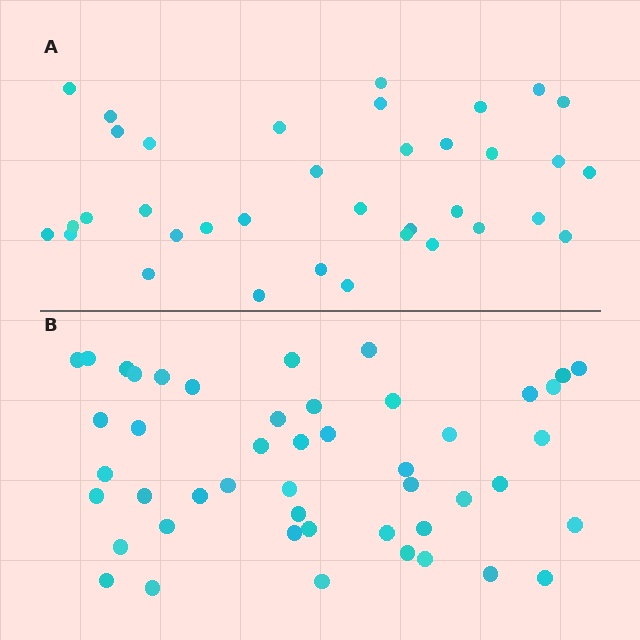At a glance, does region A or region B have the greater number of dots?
Region B (the bottom region) has more dots.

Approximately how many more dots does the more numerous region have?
Region B has roughly 12 or so more dots than region A.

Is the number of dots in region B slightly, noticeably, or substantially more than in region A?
Region B has noticeably more, but not dramatically so. The ratio is roughly 1.3 to 1.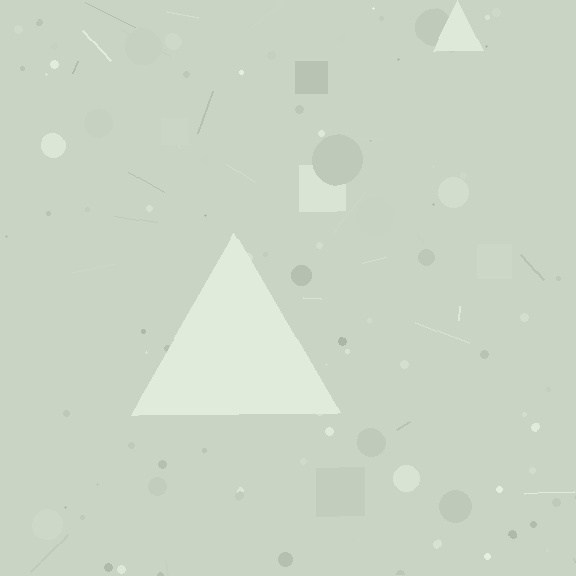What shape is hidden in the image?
A triangle is hidden in the image.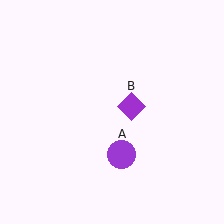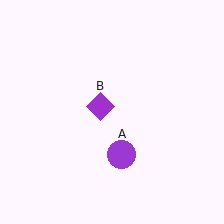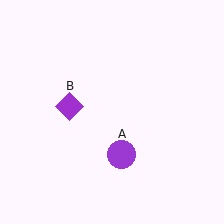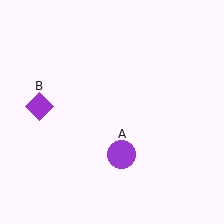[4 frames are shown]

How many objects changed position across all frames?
1 object changed position: purple diamond (object B).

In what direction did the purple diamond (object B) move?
The purple diamond (object B) moved left.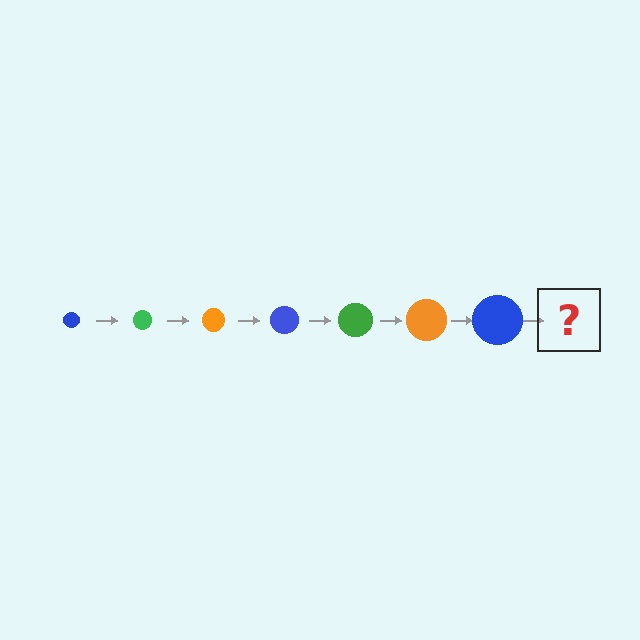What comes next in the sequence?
The next element should be a green circle, larger than the previous one.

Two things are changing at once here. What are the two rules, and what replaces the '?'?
The two rules are that the circle grows larger each step and the color cycles through blue, green, and orange. The '?' should be a green circle, larger than the previous one.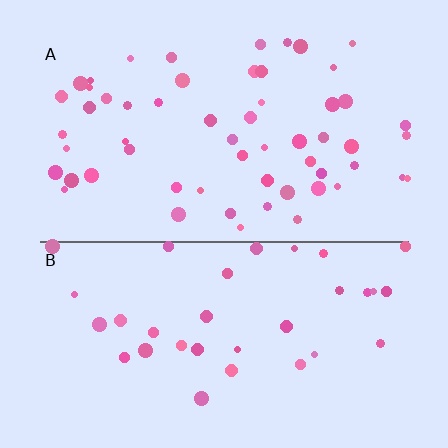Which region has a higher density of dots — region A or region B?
A (the top).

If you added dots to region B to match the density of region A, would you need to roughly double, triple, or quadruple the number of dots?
Approximately double.